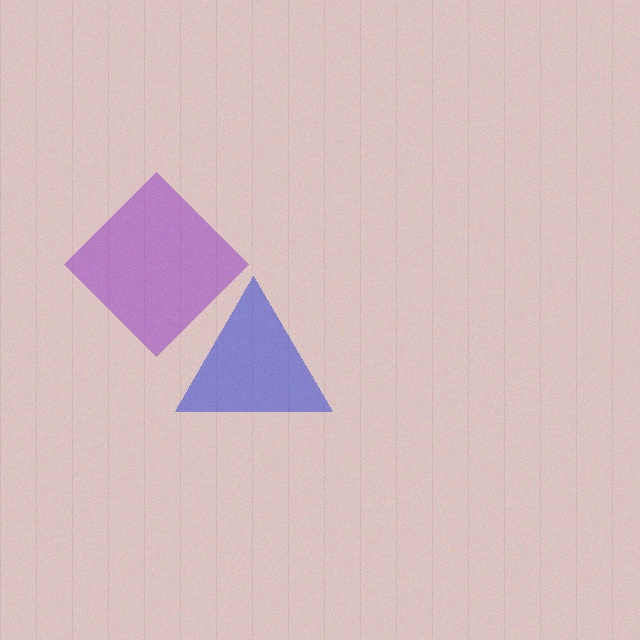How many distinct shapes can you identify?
There are 2 distinct shapes: a purple diamond, a blue triangle.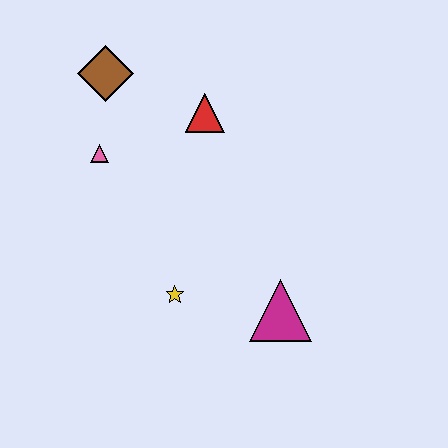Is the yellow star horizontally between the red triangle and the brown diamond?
Yes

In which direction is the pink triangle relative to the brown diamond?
The pink triangle is below the brown diamond.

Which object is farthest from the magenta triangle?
The brown diamond is farthest from the magenta triangle.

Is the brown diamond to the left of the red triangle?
Yes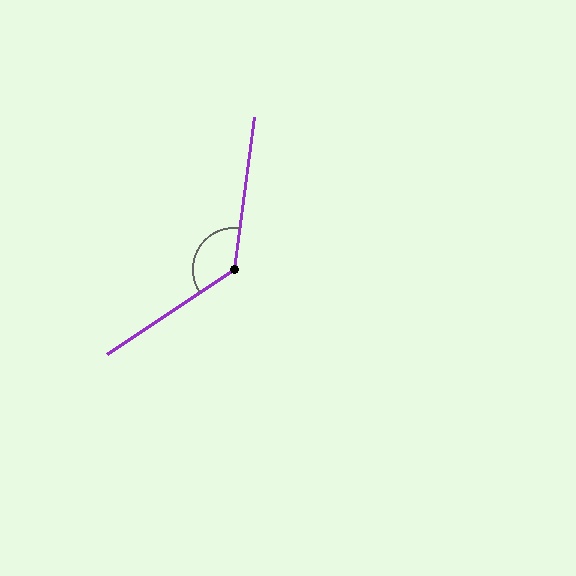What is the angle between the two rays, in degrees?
Approximately 132 degrees.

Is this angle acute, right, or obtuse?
It is obtuse.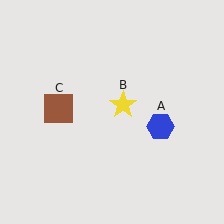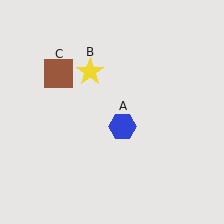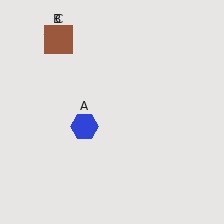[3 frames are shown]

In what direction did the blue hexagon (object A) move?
The blue hexagon (object A) moved left.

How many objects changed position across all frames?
3 objects changed position: blue hexagon (object A), yellow star (object B), brown square (object C).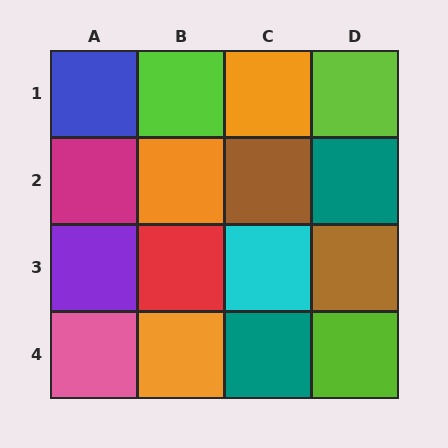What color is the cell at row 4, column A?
Pink.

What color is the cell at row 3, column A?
Purple.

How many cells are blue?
1 cell is blue.